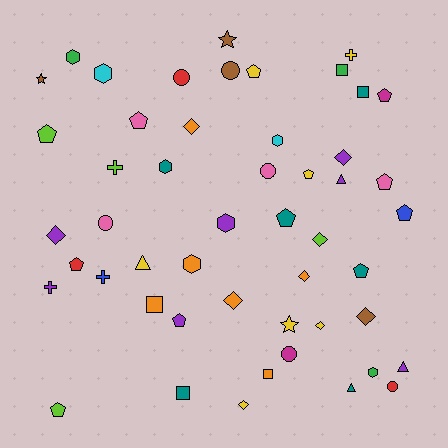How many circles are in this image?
There are 6 circles.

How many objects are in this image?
There are 50 objects.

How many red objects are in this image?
There are 3 red objects.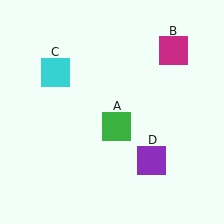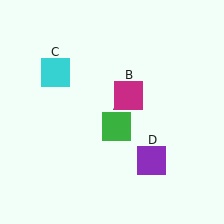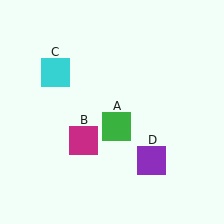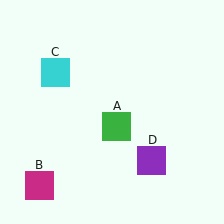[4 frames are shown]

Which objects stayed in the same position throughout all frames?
Green square (object A) and cyan square (object C) and purple square (object D) remained stationary.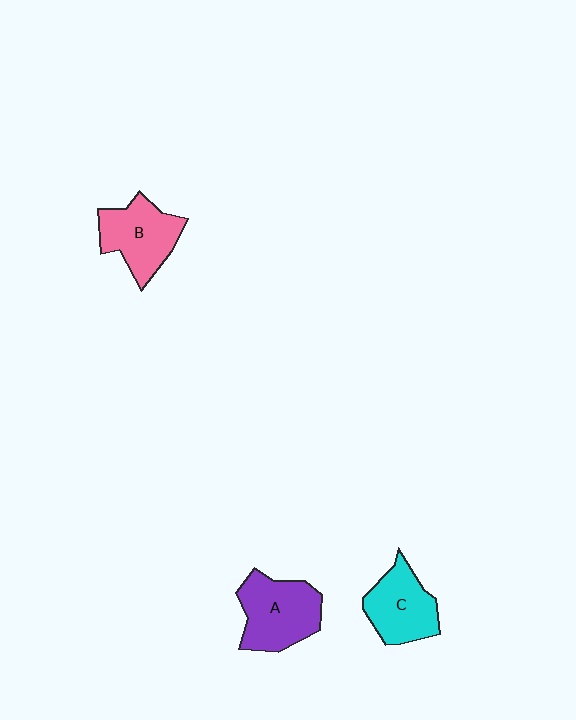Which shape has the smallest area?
Shape C (cyan).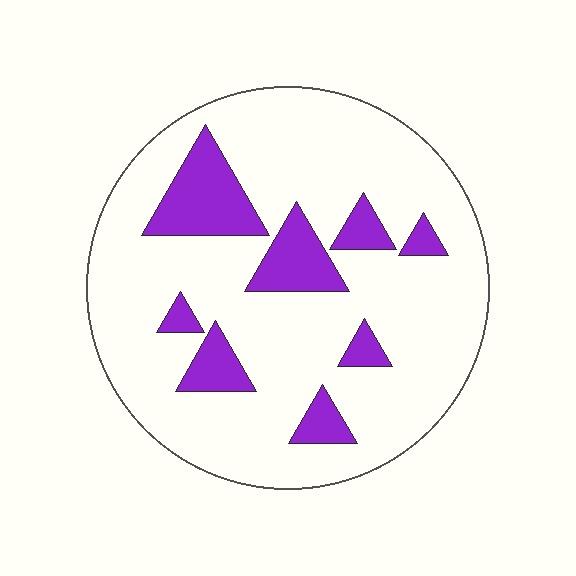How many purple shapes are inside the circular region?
8.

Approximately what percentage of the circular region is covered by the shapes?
Approximately 20%.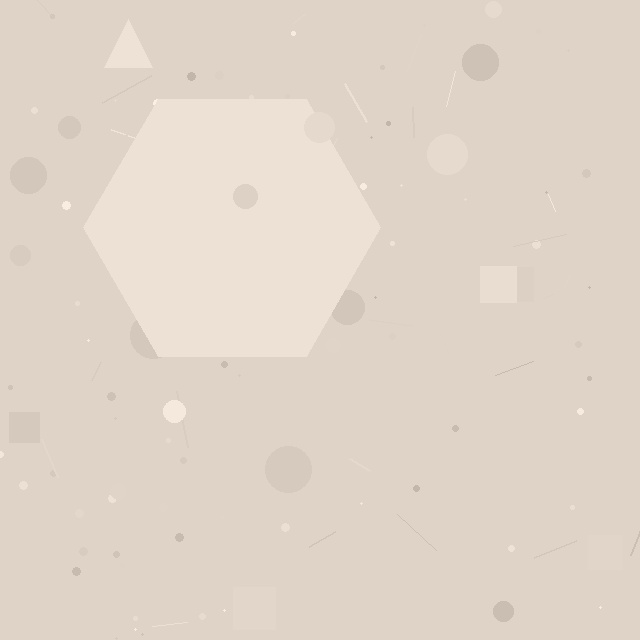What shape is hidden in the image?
A hexagon is hidden in the image.